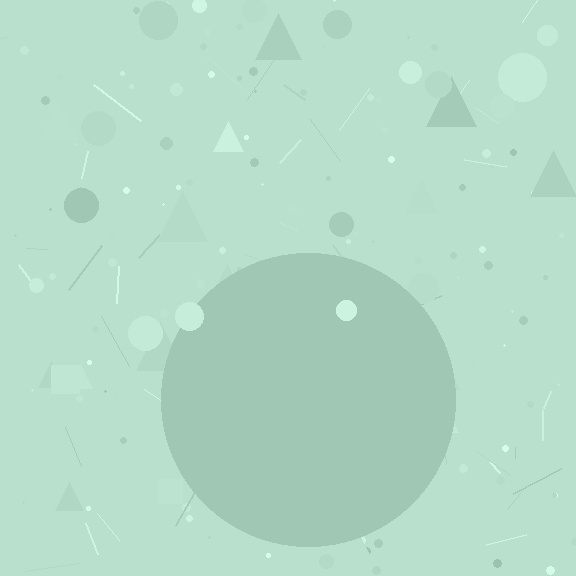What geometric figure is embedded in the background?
A circle is embedded in the background.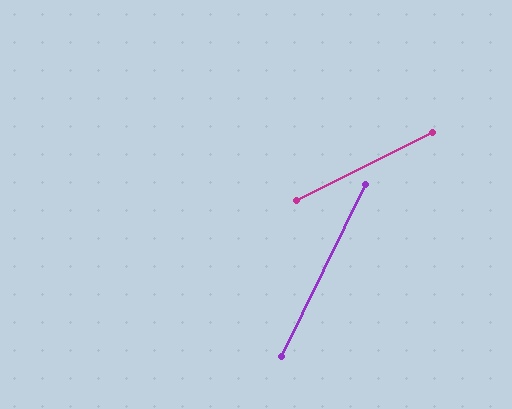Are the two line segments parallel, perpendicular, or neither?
Neither parallel nor perpendicular — they differ by about 37°.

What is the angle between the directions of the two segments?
Approximately 37 degrees.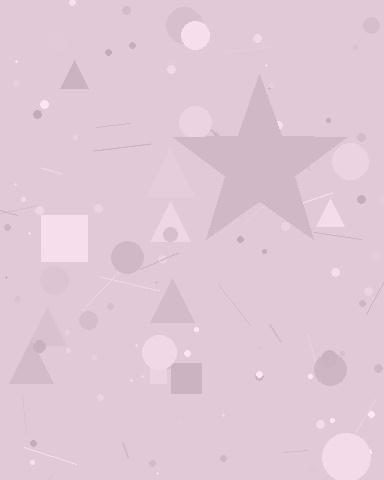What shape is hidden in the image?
A star is hidden in the image.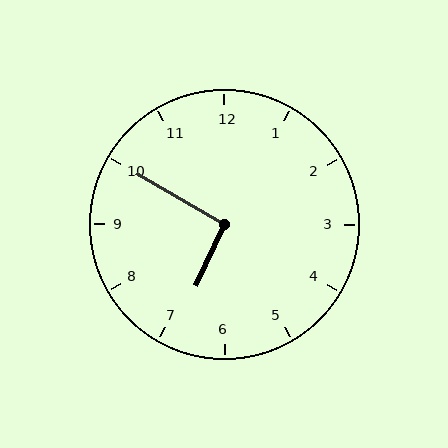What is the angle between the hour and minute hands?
Approximately 95 degrees.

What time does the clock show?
6:50.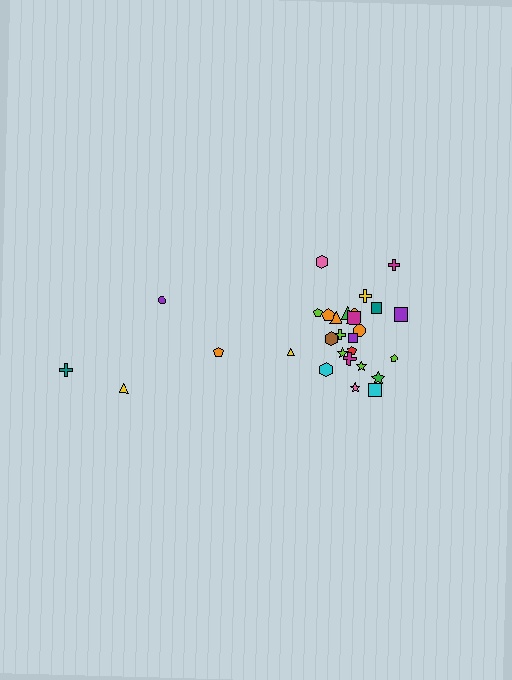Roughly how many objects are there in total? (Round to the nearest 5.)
Roughly 30 objects in total.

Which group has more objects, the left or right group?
The right group.